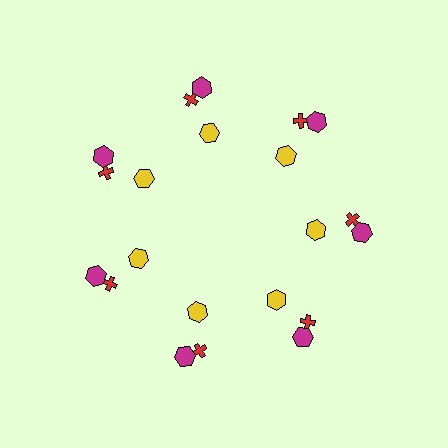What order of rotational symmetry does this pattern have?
This pattern has 7-fold rotational symmetry.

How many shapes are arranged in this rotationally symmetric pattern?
There are 21 shapes, arranged in 7 groups of 3.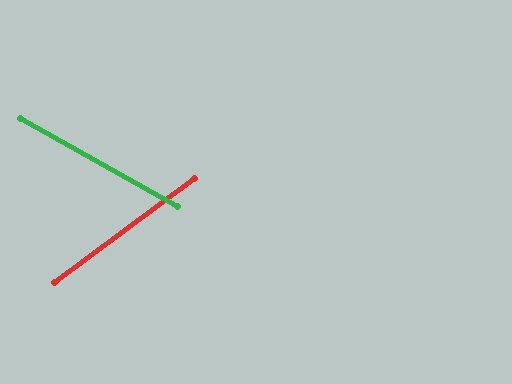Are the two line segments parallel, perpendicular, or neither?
Neither parallel nor perpendicular — they differ by about 66°.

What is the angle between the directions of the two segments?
Approximately 66 degrees.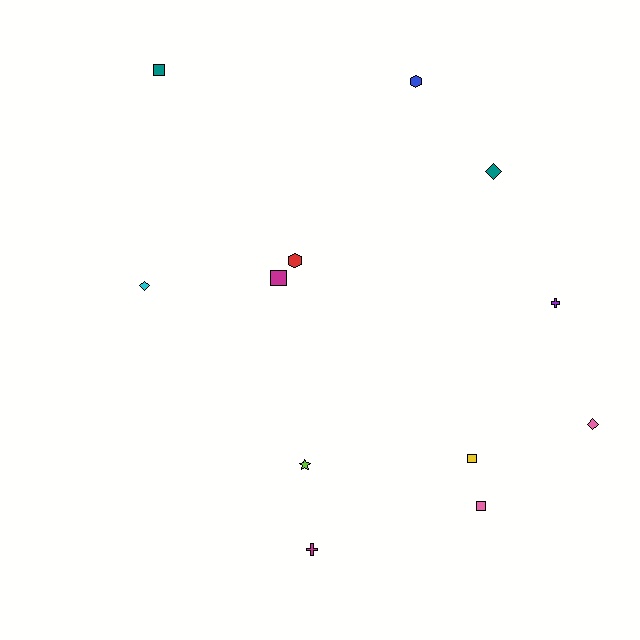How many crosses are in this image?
There are 2 crosses.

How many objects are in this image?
There are 12 objects.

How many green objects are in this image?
There are no green objects.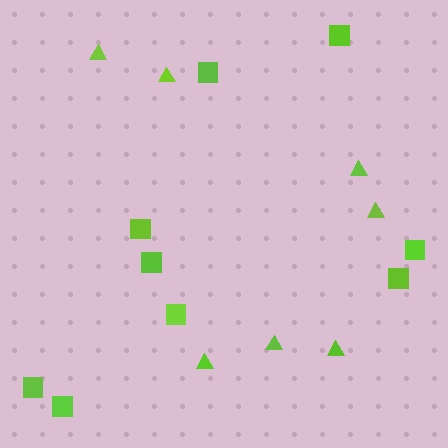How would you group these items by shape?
There are 2 groups: one group of triangles (7) and one group of squares (9).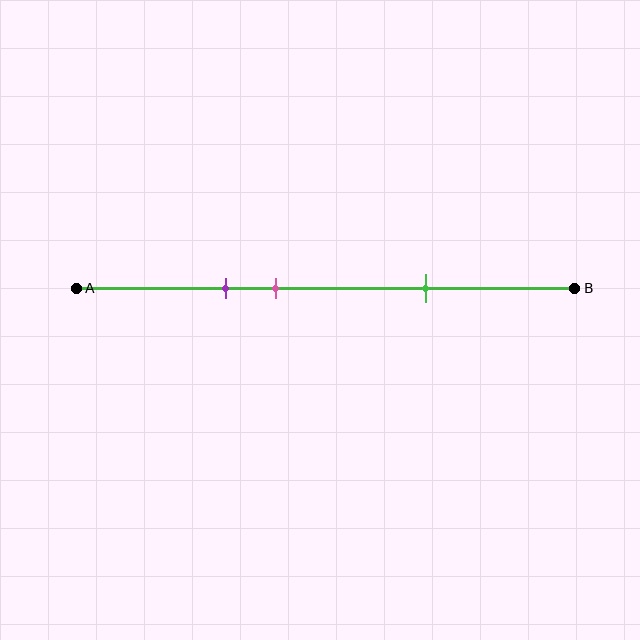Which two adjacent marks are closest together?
The purple and pink marks are the closest adjacent pair.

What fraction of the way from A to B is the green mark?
The green mark is approximately 70% (0.7) of the way from A to B.